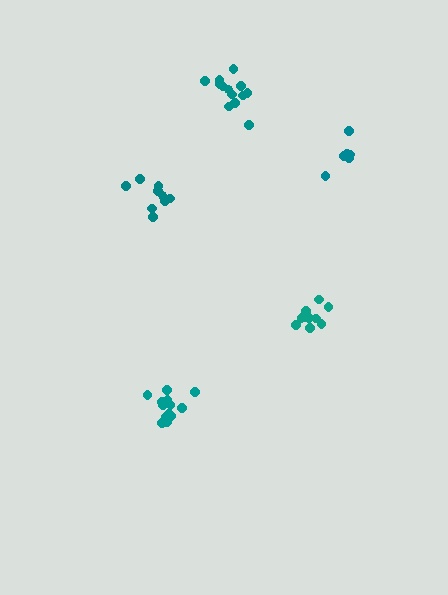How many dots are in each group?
Group 1: 13 dots, Group 2: 9 dots, Group 3: 10 dots, Group 4: 7 dots, Group 5: 13 dots (52 total).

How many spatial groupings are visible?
There are 5 spatial groupings.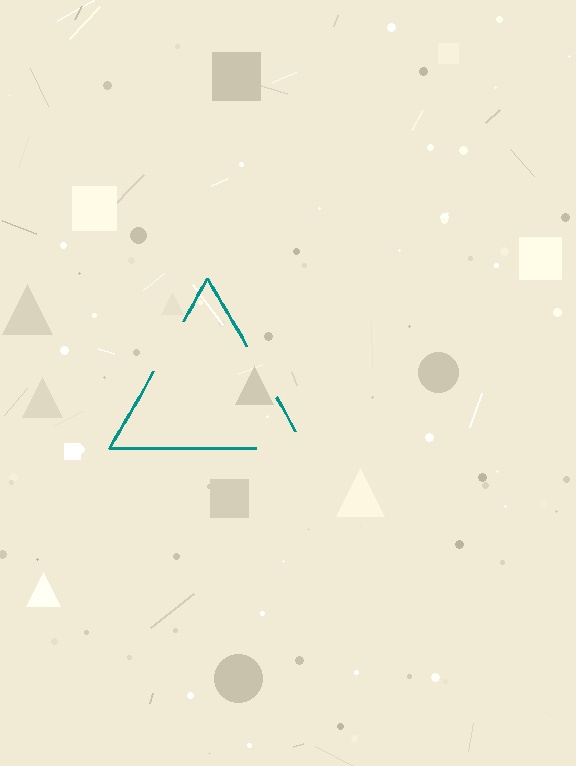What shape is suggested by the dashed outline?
The dashed outline suggests a triangle.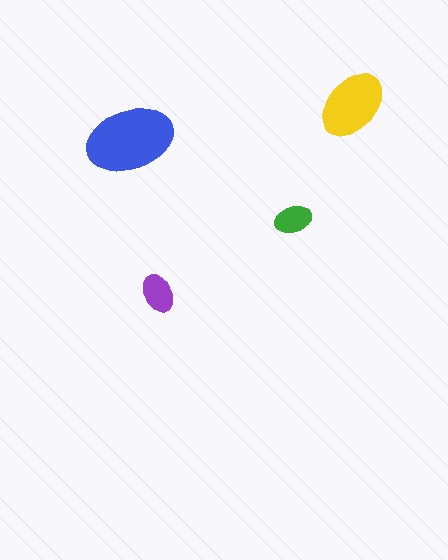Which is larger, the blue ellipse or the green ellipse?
The blue one.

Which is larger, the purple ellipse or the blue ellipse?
The blue one.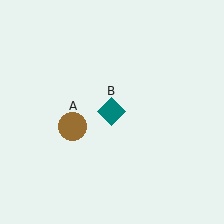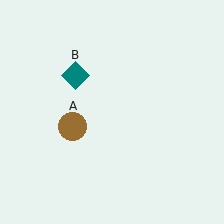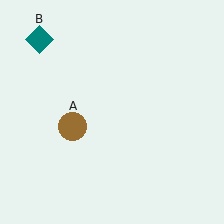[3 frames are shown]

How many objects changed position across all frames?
1 object changed position: teal diamond (object B).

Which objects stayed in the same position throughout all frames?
Brown circle (object A) remained stationary.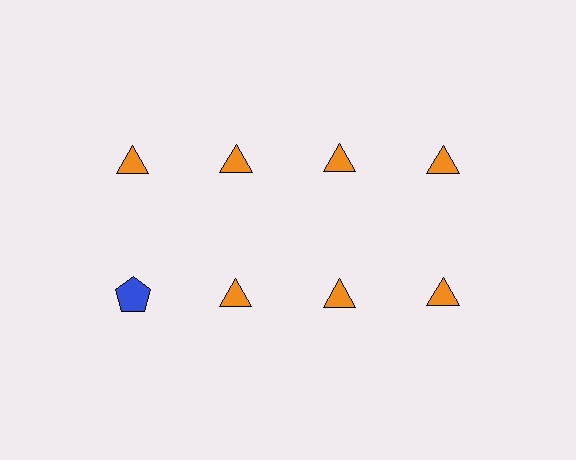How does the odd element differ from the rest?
It differs in both color (blue instead of orange) and shape (pentagon instead of triangle).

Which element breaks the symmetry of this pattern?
The blue pentagon in the second row, leftmost column breaks the symmetry. All other shapes are orange triangles.